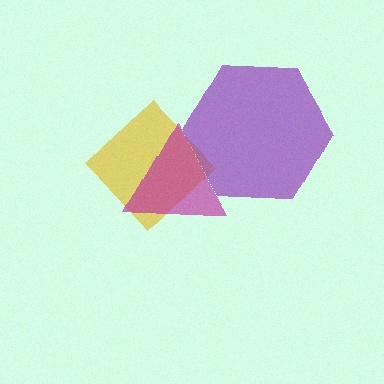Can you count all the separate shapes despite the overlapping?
Yes, there are 3 separate shapes.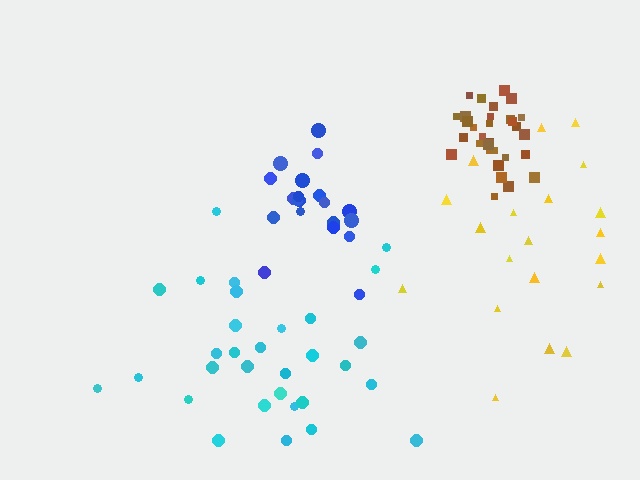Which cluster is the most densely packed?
Brown.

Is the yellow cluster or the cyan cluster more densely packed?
Cyan.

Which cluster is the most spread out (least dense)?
Yellow.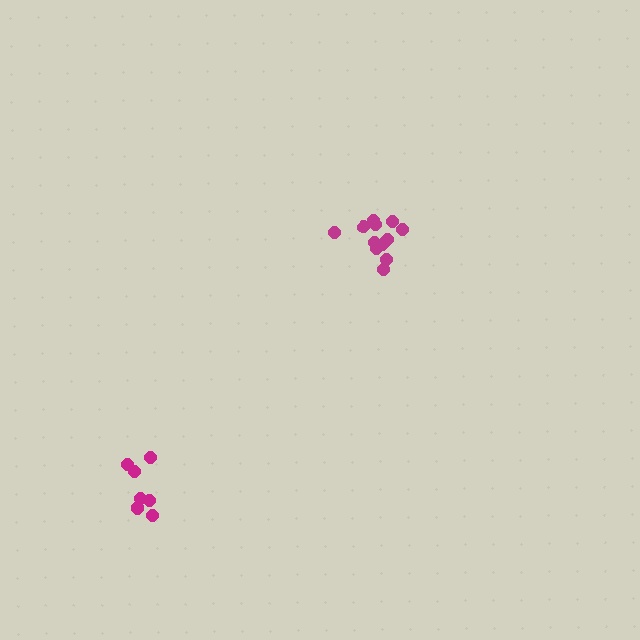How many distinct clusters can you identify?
There are 2 distinct clusters.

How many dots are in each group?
Group 1: 7 dots, Group 2: 12 dots (19 total).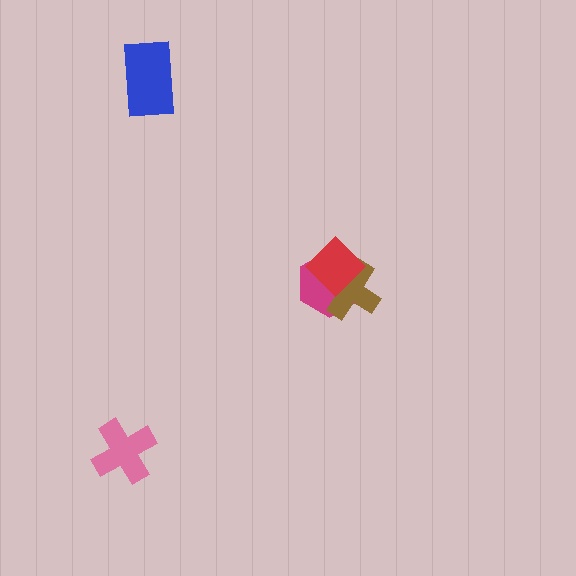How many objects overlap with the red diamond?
2 objects overlap with the red diamond.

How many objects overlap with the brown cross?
2 objects overlap with the brown cross.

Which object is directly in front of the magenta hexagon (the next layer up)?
The brown cross is directly in front of the magenta hexagon.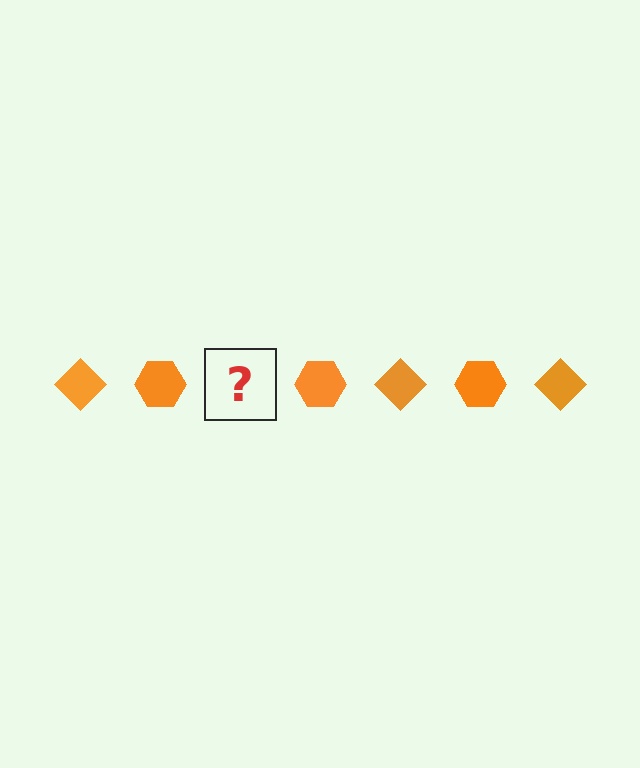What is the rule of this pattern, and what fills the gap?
The rule is that the pattern cycles through diamond, hexagon shapes in orange. The gap should be filled with an orange diamond.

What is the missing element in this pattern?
The missing element is an orange diamond.